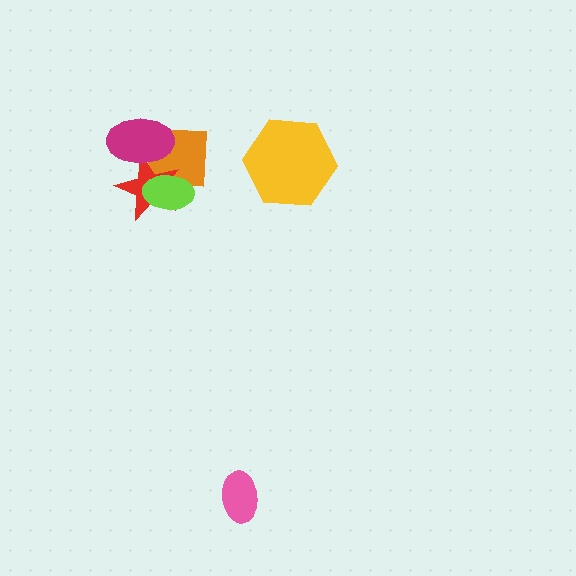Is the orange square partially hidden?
Yes, it is partially covered by another shape.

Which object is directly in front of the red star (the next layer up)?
The magenta ellipse is directly in front of the red star.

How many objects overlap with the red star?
3 objects overlap with the red star.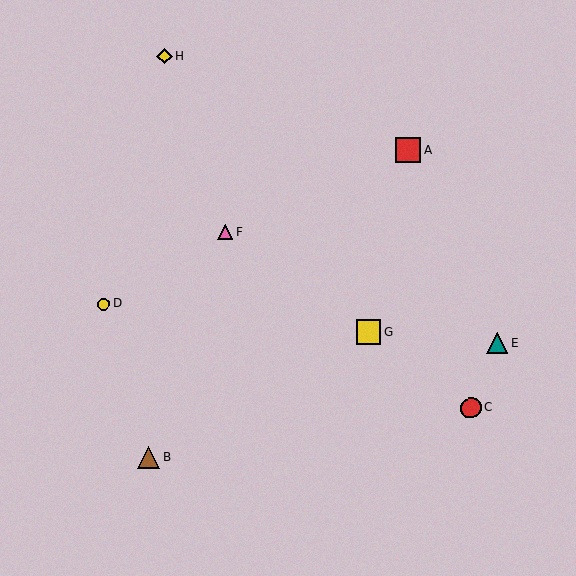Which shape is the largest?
The red square (labeled A) is the largest.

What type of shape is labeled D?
Shape D is a yellow circle.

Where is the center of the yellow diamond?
The center of the yellow diamond is at (165, 57).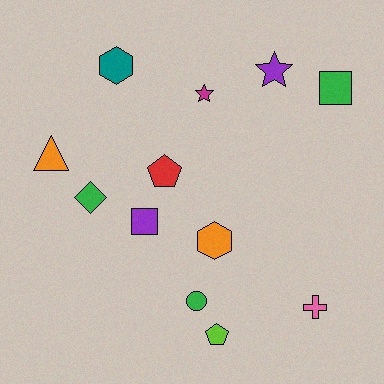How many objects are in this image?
There are 12 objects.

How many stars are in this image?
There are 2 stars.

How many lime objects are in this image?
There is 1 lime object.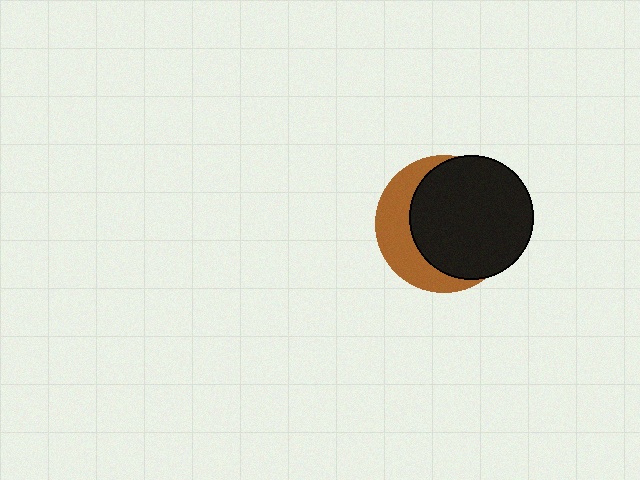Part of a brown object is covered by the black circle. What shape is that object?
It is a circle.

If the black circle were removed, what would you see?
You would see the complete brown circle.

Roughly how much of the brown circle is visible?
A small part of it is visible (roughly 34%).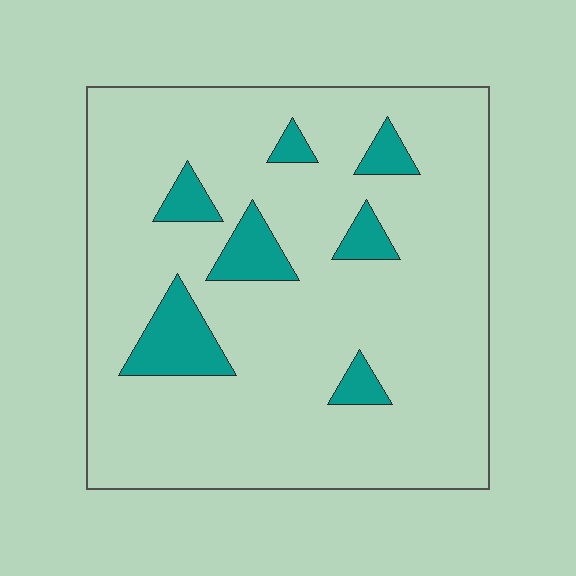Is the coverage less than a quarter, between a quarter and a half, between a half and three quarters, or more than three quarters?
Less than a quarter.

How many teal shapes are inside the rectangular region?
7.